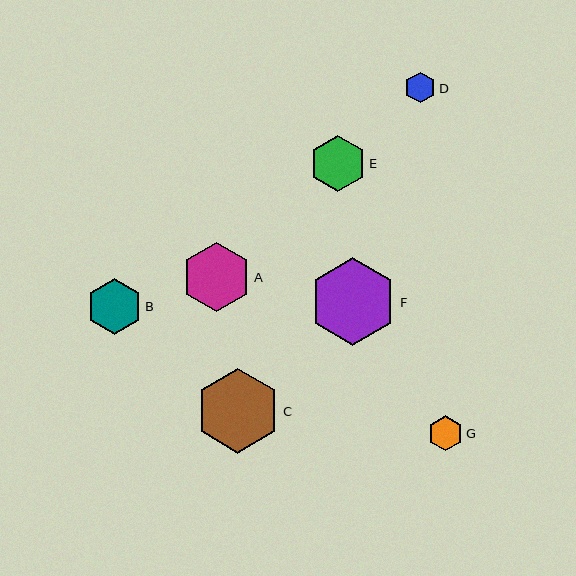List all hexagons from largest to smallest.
From largest to smallest: F, C, A, E, B, G, D.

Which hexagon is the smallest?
Hexagon D is the smallest with a size of approximately 31 pixels.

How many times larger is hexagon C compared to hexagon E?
Hexagon C is approximately 1.5 times the size of hexagon E.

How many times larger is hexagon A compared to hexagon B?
Hexagon A is approximately 1.2 times the size of hexagon B.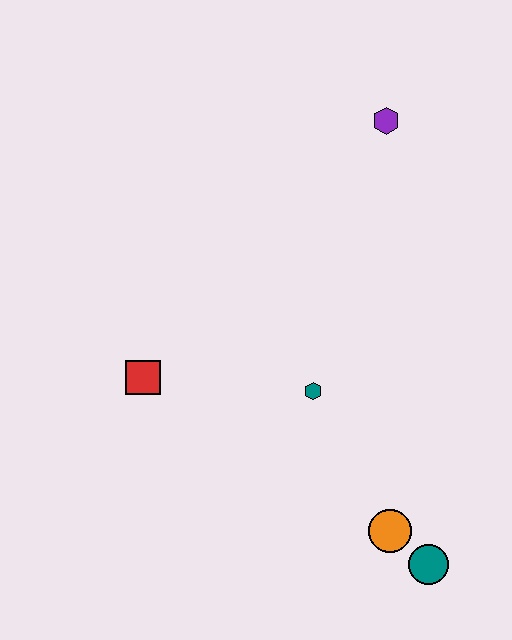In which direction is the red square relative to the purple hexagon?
The red square is below the purple hexagon.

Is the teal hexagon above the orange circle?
Yes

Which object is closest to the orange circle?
The teal circle is closest to the orange circle.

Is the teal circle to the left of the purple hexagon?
No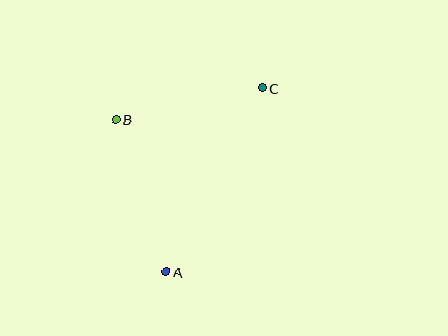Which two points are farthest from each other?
Points A and C are farthest from each other.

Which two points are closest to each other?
Points B and C are closest to each other.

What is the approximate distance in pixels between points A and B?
The distance between A and B is approximately 160 pixels.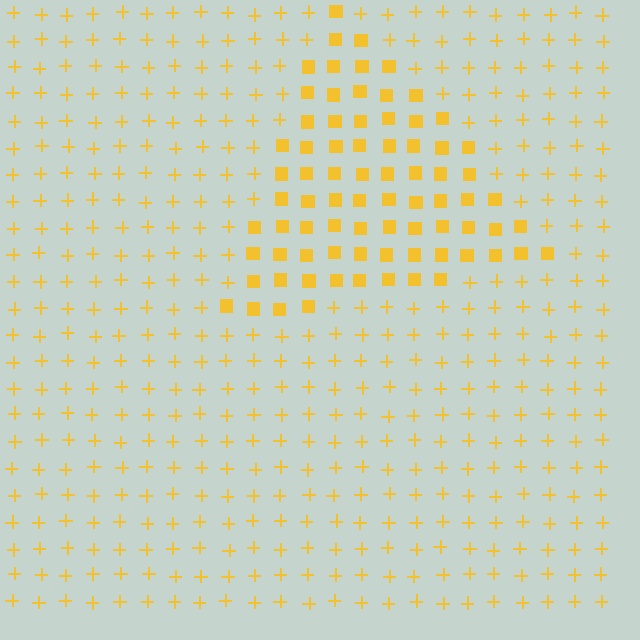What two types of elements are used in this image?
The image uses squares inside the triangle region and plus signs outside it.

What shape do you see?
I see a triangle.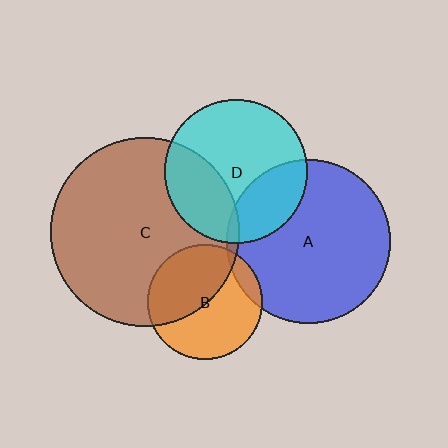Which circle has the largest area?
Circle C (brown).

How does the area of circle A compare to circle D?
Approximately 1.3 times.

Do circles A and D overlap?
Yes.